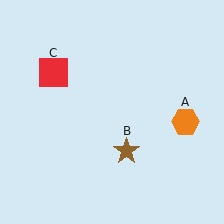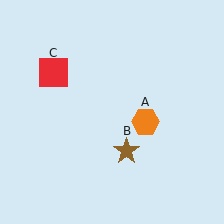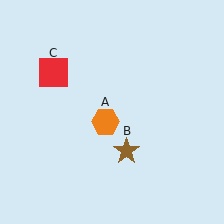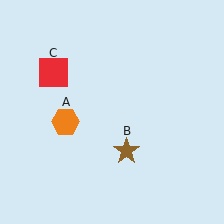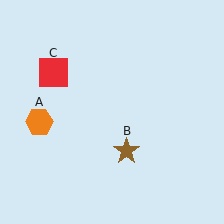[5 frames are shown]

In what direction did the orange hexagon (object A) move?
The orange hexagon (object A) moved left.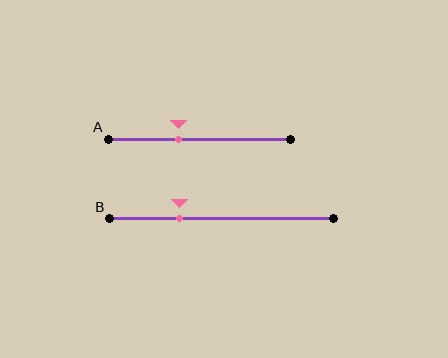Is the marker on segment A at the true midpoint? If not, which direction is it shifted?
No, the marker on segment A is shifted to the left by about 11% of the segment length.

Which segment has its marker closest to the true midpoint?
Segment A has its marker closest to the true midpoint.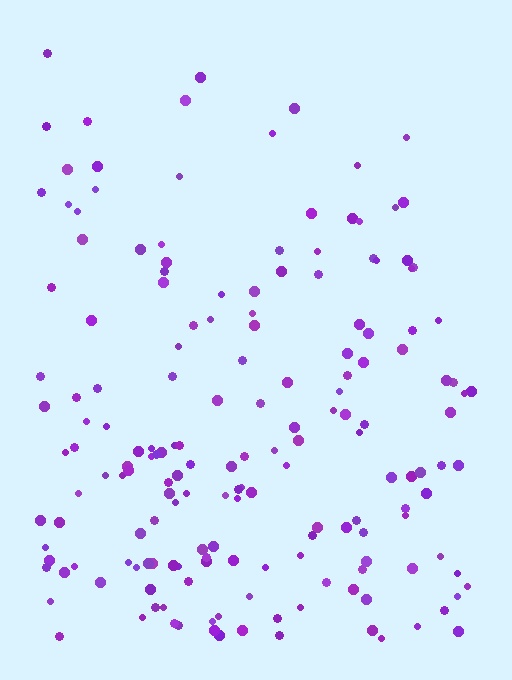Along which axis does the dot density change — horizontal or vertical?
Vertical.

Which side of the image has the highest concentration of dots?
The bottom.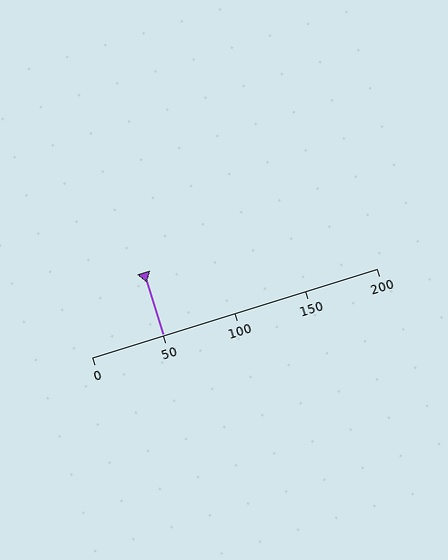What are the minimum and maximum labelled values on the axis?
The axis runs from 0 to 200.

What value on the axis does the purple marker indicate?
The marker indicates approximately 50.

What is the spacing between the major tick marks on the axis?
The major ticks are spaced 50 apart.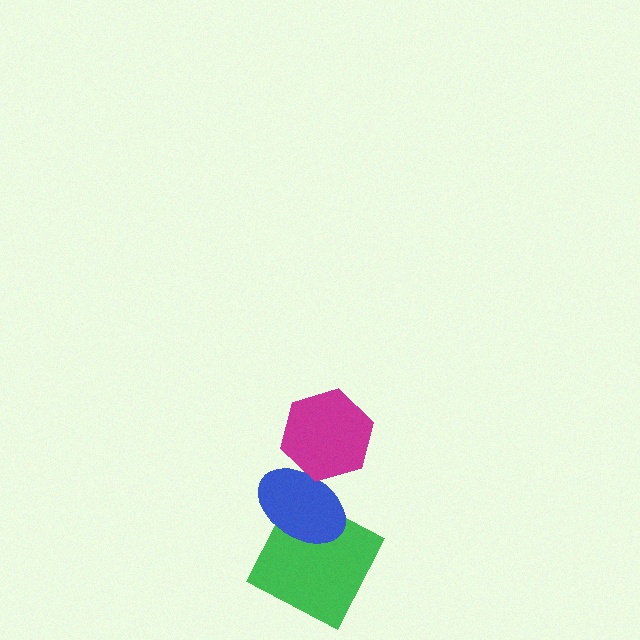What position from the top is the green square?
The green square is 3rd from the top.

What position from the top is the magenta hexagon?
The magenta hexagon is 1st from the top.